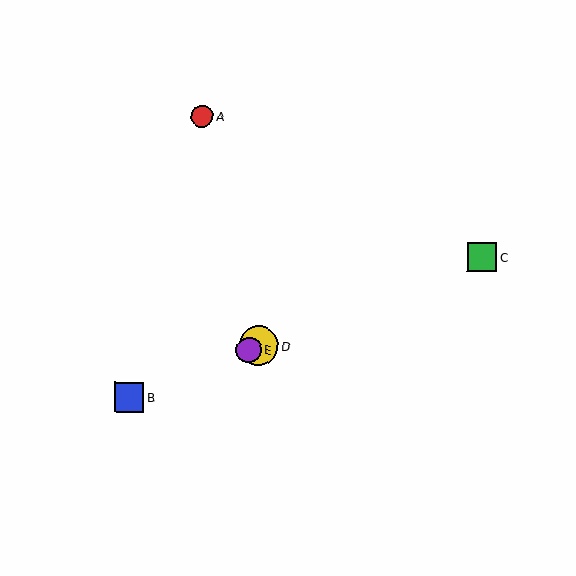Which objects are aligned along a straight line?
Objects B, C, D, E are aligned along a straight line.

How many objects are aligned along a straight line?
4 objects (B, C, D, E) are aligned along a straight line.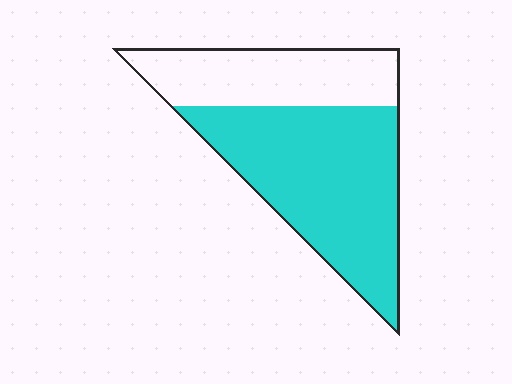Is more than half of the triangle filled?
Yes.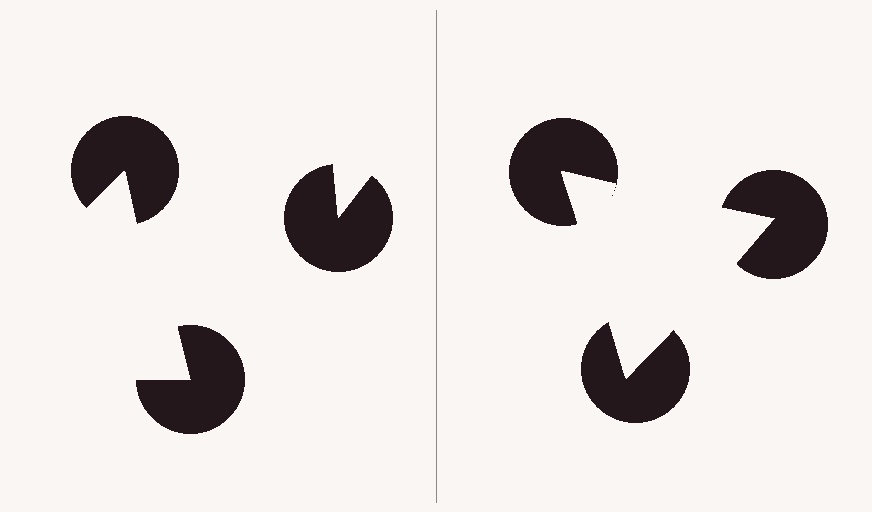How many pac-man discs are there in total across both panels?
6 — 3 on each side.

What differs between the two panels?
The pac-man discs are positioned identically on both sides; only the wedge orientations differ. On the right they align to a triangle; on the left they are misaligned.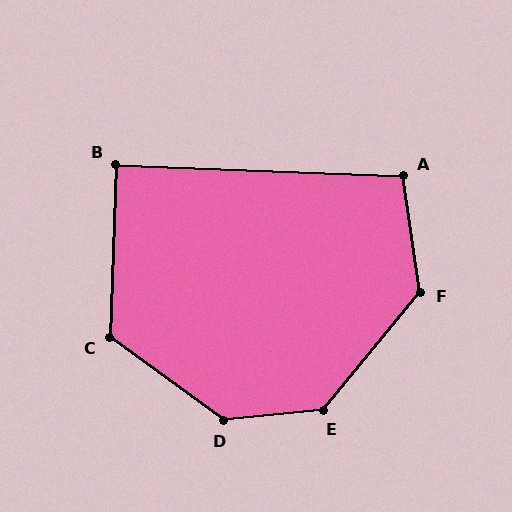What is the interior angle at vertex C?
Approximately 124 degrees (obtuse).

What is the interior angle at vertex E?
Approximately 136 degrees (obtuse).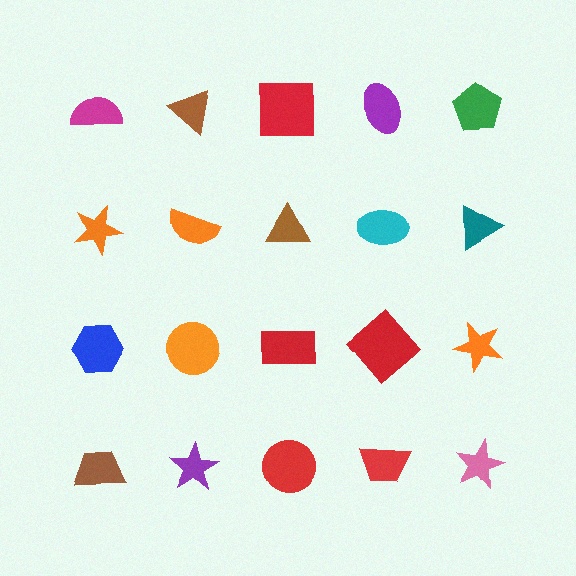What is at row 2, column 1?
An orange star.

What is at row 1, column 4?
A purple ellipse.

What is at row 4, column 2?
A purple star.